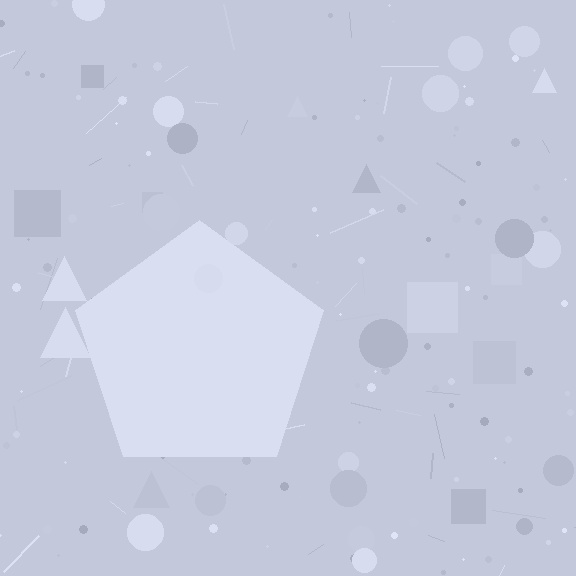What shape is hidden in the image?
A pentagon is hidden in the image.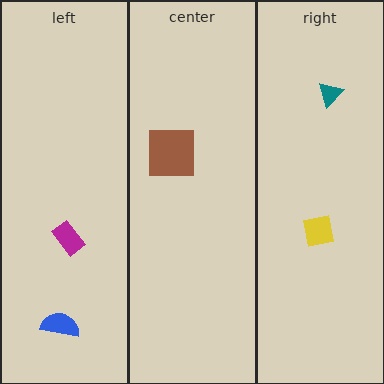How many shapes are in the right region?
2.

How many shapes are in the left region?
2.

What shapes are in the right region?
The yellow square, the teal triangle.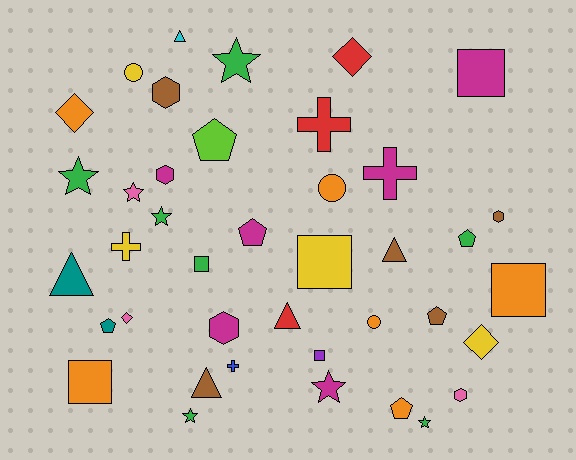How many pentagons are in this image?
There are 6 pentagons.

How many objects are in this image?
There are 40 objects.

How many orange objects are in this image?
There are 6 orange objects.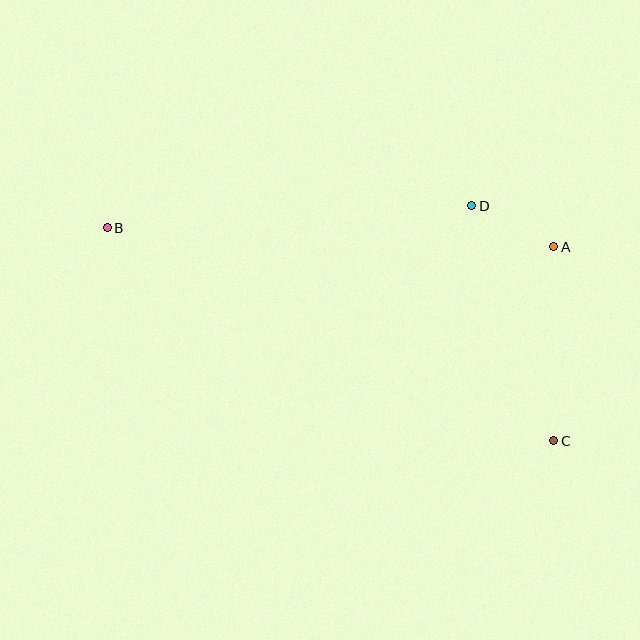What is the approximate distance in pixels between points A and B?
The distance between A and B is approximately 447 pixels.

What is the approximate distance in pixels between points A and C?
The distance between A and C is approximately 194 pixels.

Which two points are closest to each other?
Points A and D are closest to each other.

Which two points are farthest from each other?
Points B and C are farthest from each other.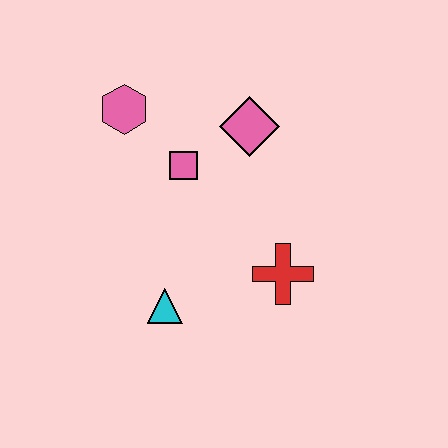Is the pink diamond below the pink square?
No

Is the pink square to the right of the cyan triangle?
Yes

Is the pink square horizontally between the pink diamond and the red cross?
No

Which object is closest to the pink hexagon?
The pink square is closest to the pink hexagon.